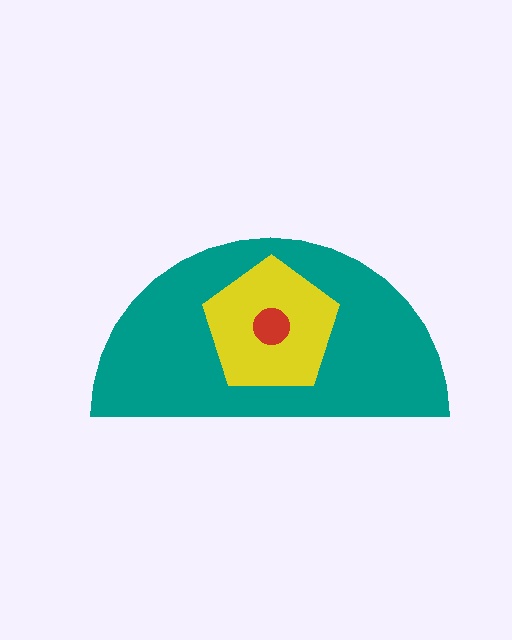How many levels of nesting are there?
3.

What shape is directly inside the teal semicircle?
The yellow pentagon.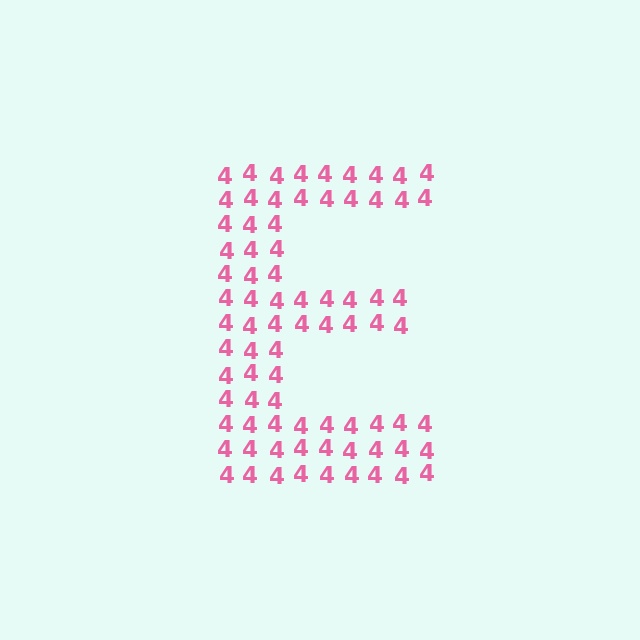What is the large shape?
The large shape is the letter E.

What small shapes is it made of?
It is made of small digit 4's.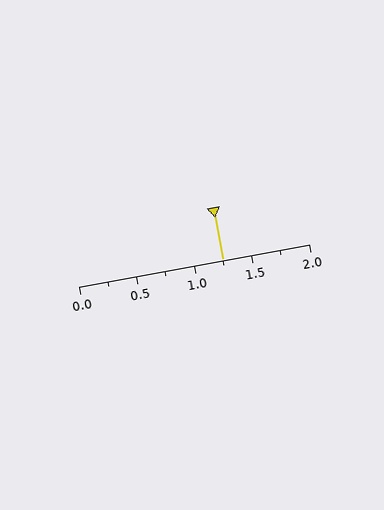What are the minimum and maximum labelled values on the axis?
The axis runs from 0.0 to 2.0.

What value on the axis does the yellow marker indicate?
The marker indicates approximately 1.25.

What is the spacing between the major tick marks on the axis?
The major ticks are spaced 0.5 apart.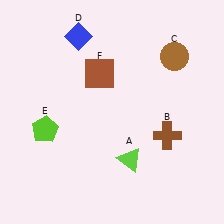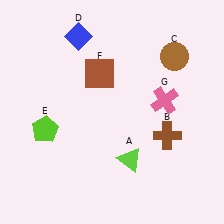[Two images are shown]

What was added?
A pink cross (G) was added in Image 2.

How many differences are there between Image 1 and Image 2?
There is 1 difference between the two images.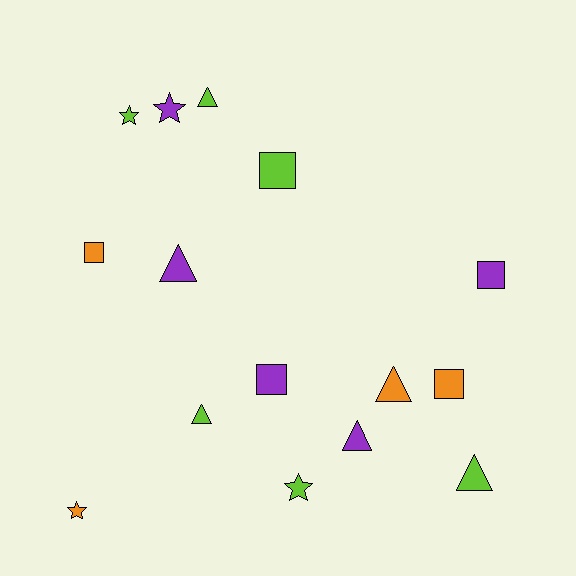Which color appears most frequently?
Lime, with 6 objects.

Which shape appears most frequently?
Triangle, with 6 objects.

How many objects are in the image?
There are 15 objects.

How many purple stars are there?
There is 1 purple star.